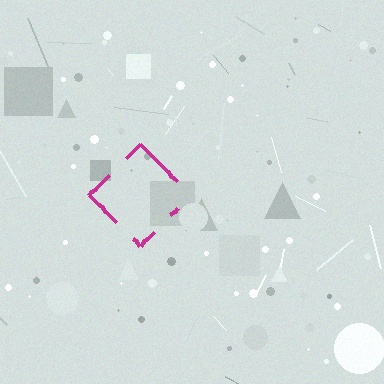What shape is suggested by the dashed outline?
The dashed outline suggests a diamond.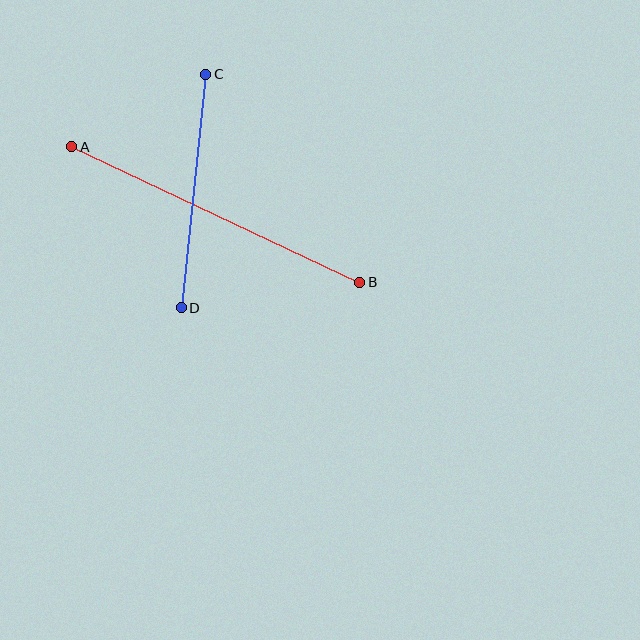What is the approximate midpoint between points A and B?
The midpoint is at approximately (216, 215) pixels.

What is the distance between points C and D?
The distance is approximately 235 pixels.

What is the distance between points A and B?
The distance is approximately 318 pixels.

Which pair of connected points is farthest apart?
Points A and B are farthest apart.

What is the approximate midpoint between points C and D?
The midpoint is at approximately (193, 191) pixels.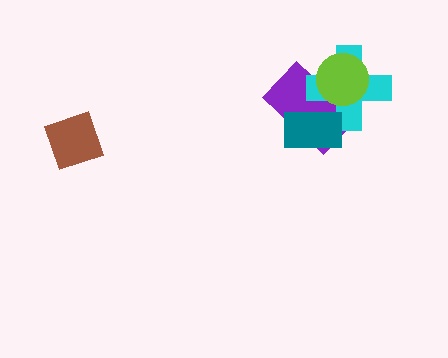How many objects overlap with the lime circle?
2 objects overlap with the lime circle.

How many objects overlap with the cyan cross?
3 objects overlap with the cyan cross.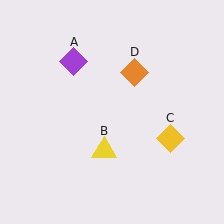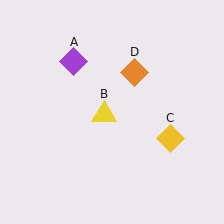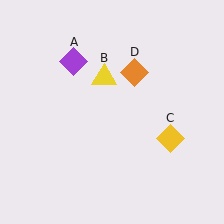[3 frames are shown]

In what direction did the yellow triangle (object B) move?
The yellow triangle (object B) moved up.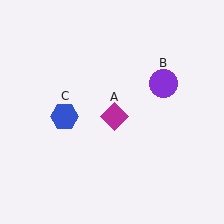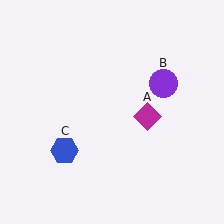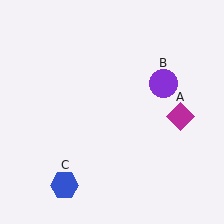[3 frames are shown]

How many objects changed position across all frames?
2 objects changed position: magenta diamond (object A), blue hexagon (object C).